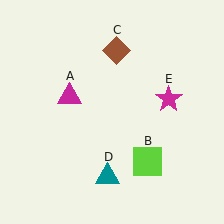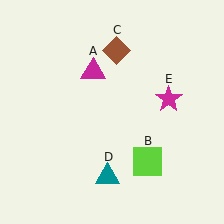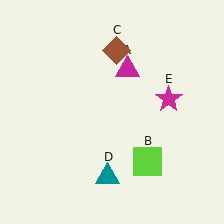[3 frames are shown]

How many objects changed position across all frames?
1 object changed position: magenta triangle (object A).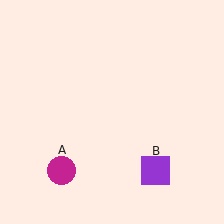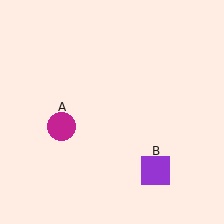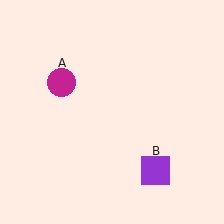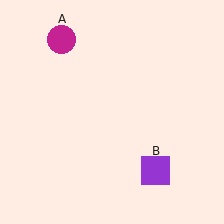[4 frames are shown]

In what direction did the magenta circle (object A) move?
The magenta circle (object A) moved up.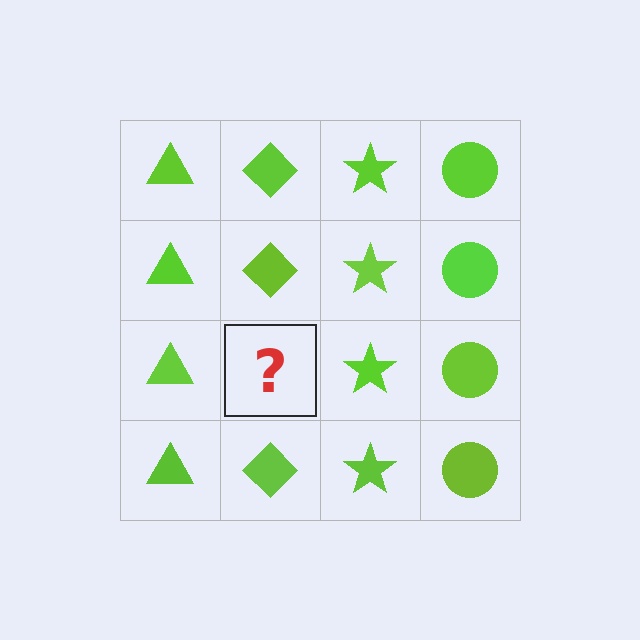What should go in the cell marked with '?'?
The missing cell should contain a lime diamond.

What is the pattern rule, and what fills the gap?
The rule is that each column has a consistent shape. The gap should be filled with a lime diamond.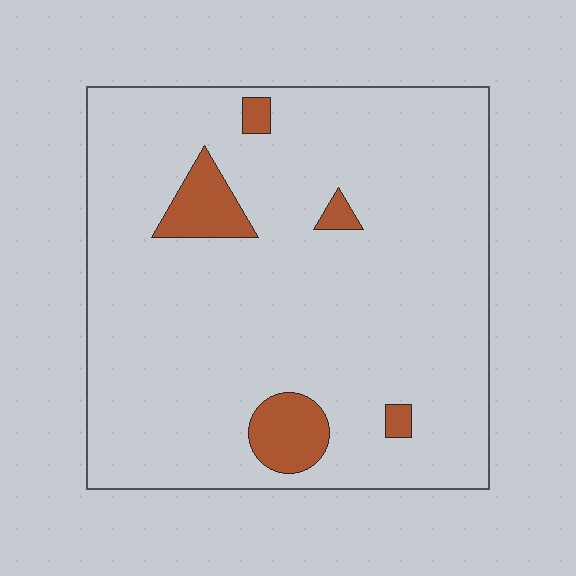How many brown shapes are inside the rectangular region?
5.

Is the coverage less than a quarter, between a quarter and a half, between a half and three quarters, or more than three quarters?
Less than a quarter.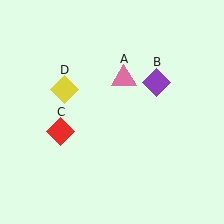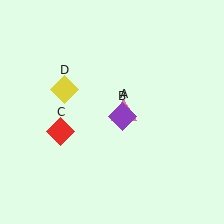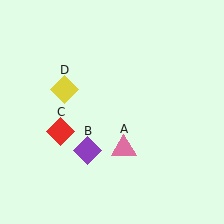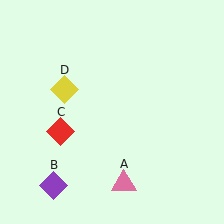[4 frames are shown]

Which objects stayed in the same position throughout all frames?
Red diamond (object C) and yellow diamond (object D) remained stationary.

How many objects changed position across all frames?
2 objects changed position: pink triangle (object A), purple diamond (object B).